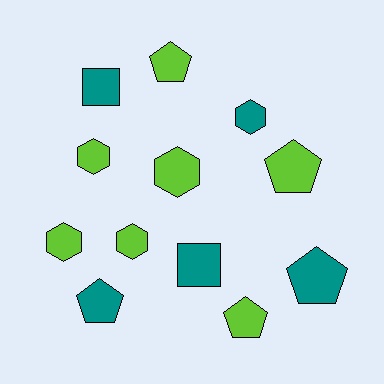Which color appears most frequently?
Lime, with 7 objects.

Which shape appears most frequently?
Hexagon, with 5 objects.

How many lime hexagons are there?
There are 4 lime hexagons.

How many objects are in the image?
There are 12 objects.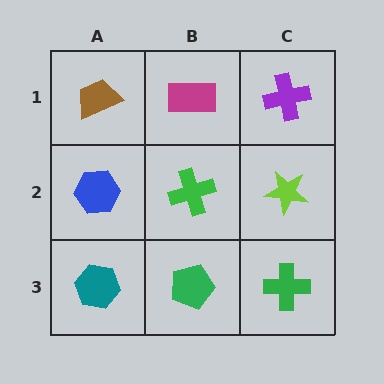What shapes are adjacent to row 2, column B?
A magenta rectangle (row 1, column B), a green pentagon (row 3, column B), a blue hexagon (row 2, column A), a lime star (row 2, column C).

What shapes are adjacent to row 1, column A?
A blue hexagon (row 2, column A), a magenta rectangle (row 1, column B).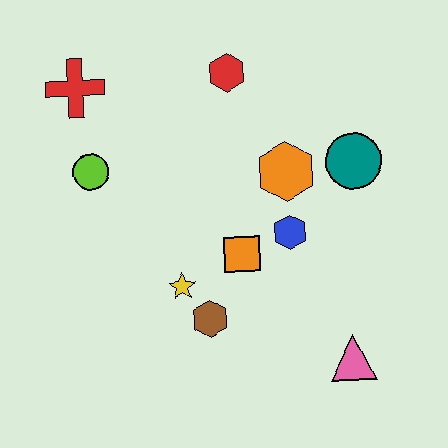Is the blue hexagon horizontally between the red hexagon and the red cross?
No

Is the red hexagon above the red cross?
Yes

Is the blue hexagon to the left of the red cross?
No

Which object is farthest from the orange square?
The red cross is farthest from the orange square.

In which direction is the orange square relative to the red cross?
The orange square is below the red cross.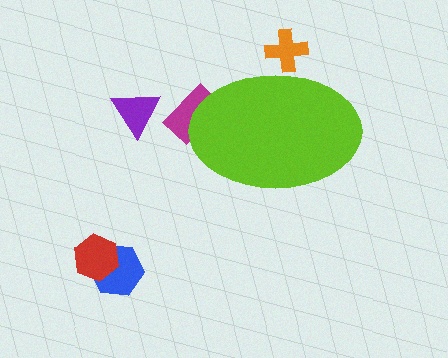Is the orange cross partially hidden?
Yes, the orange cross is partially hidden behind the lime ellipse.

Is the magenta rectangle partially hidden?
Yes, the magenta rectangle is partially hidden behind the lime ellipse.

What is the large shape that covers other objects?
A lime ellipse.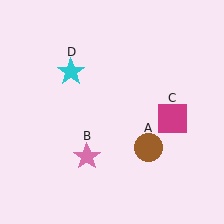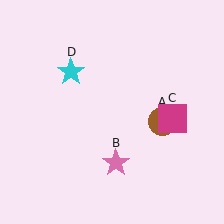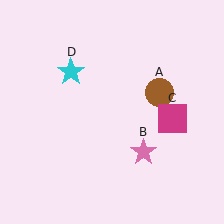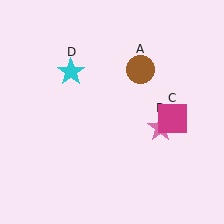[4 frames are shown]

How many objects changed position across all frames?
2 objects changed position: brown circle (object A), pink star (object B).